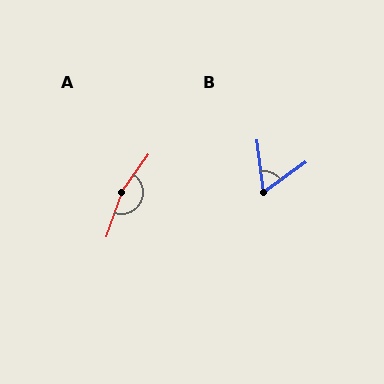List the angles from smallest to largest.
B (61°), A (163°).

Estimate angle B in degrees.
Approximately 61 degrees.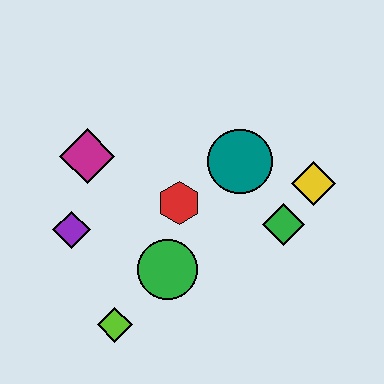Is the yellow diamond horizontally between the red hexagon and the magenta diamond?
No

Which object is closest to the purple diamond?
The magenta diamond is closest to the purple diamond.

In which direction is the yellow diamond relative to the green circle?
The yellow diamond is to the right of the green circle.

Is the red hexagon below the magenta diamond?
Yes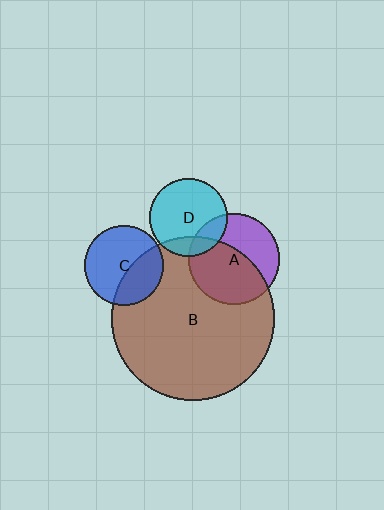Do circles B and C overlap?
Yes.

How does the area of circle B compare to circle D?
Approximately 4.4 times.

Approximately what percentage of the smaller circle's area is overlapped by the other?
Approximately 35%.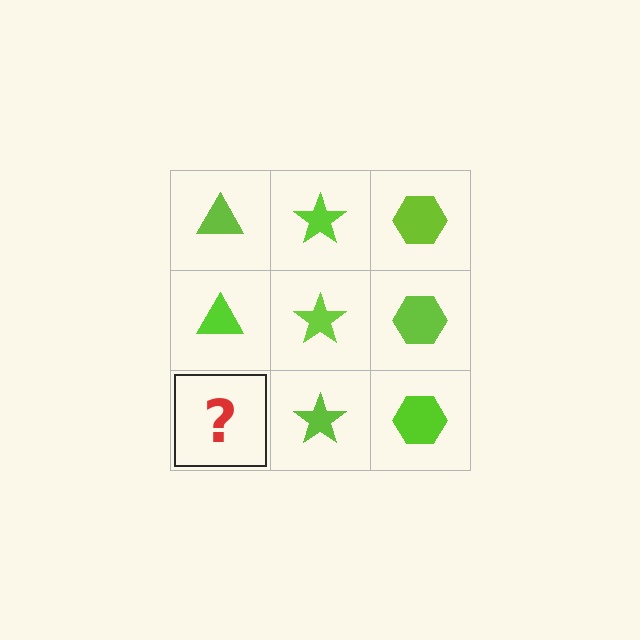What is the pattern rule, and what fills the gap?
The rule is that each column has a consistent shape. The gap should be filled with a lime triangle.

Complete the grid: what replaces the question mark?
The question mark should be replaced with a lime triangle.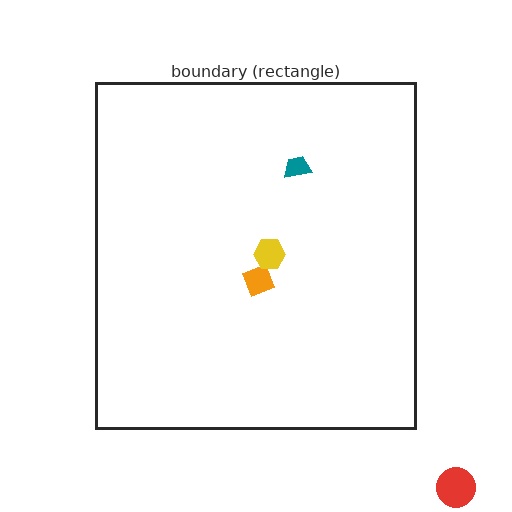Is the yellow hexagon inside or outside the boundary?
Inside.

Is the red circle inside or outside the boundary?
Outside.